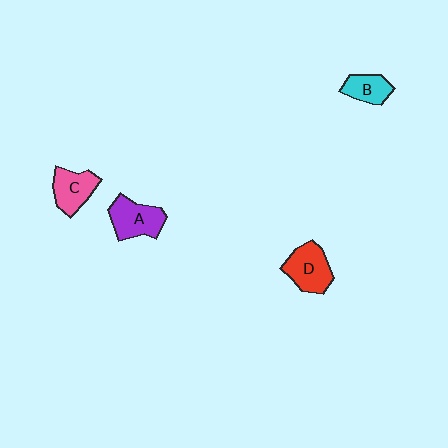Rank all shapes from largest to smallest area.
From largest to smallest: D (red), A (purple), C (pink), B (cyan).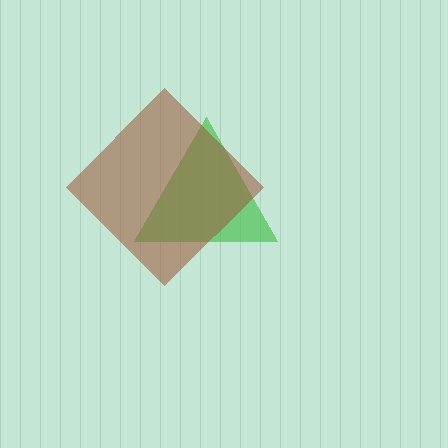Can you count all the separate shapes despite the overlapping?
Yes, there are 2 separate shapes.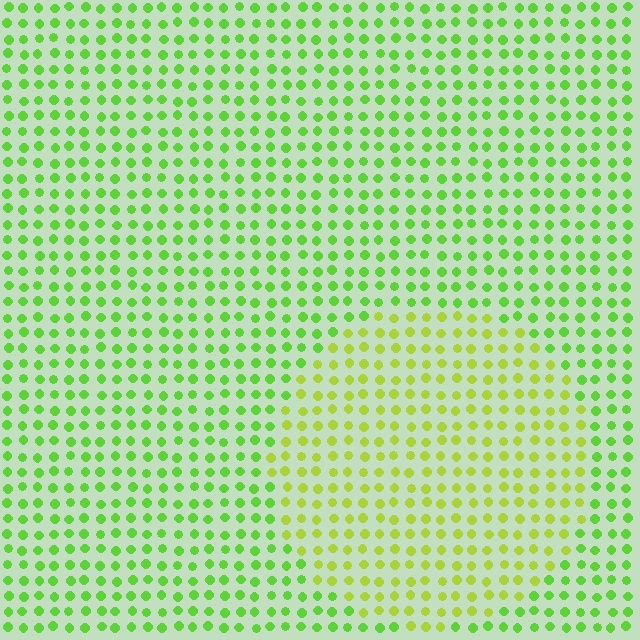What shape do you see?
I see a circle.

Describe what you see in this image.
The image is filled with small lime elements in a uniform arrangement. A circle-shaped region is visible where the elements are tinted to a slightly different hue, forming a subtle color boundary.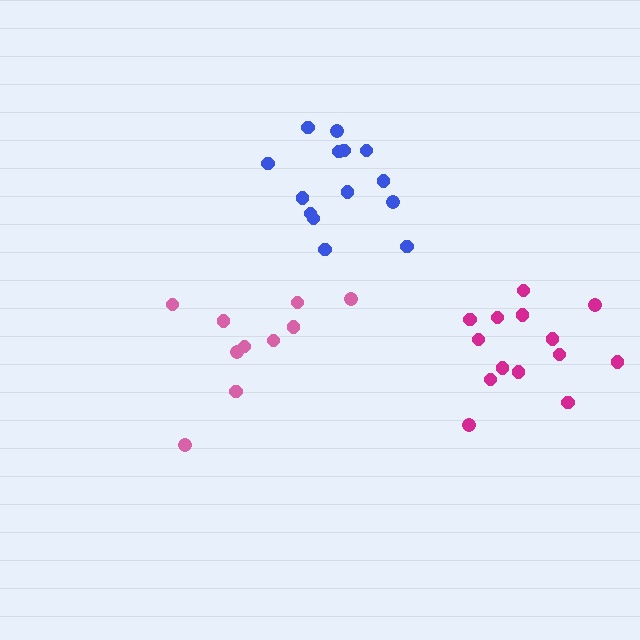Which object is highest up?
The blue cluster is topmost.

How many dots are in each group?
Group 1: 15 dots, Group 2: 14 dots, Group 3: 10 dots (39 total).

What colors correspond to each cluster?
The clusters are colored: blue, magenta, pink.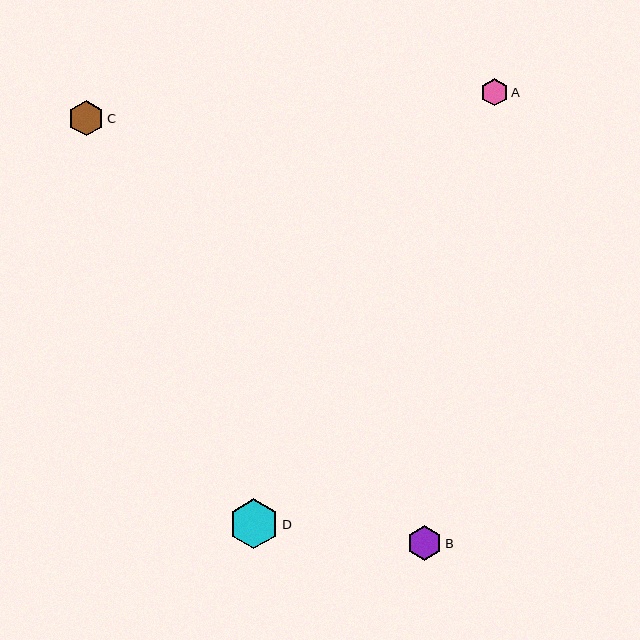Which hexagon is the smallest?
Hexagon A is the smallest with a size of approximately 27 pixels.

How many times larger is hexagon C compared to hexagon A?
Hexagon C is approximately 1.3 times the size of hexagon A.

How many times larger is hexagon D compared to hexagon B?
Hexagon D is approximately 1.4 times the size of hexagon B.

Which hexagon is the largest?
Hexagon D is the largest with a size of approximately 50 pixels.